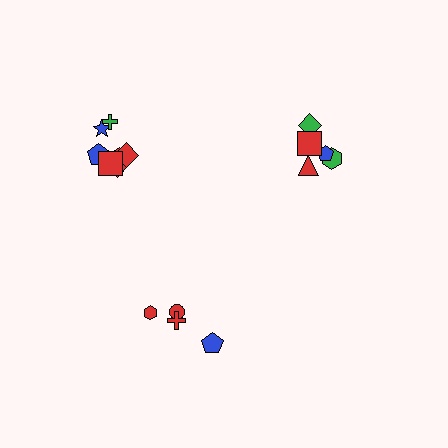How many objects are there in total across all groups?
There are 16 objects.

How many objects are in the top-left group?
There are 7 objects.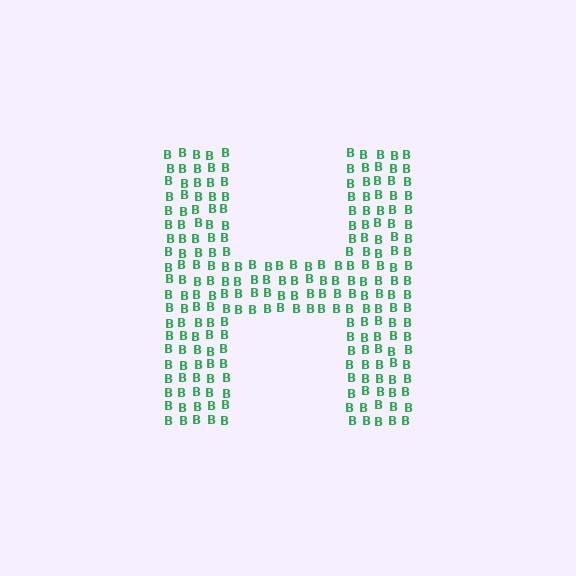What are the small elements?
The small elements are letter B's.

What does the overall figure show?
The overall figure shows the letter H.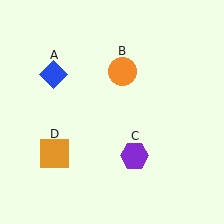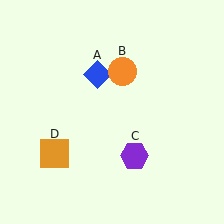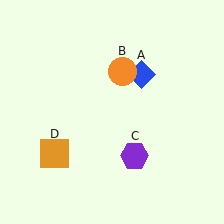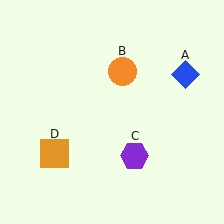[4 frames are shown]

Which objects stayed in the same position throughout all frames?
Orange circle (object B) and purple hexagon (object C) and orange square (object D) remained stationary.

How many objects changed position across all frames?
1 object changed position: blue diamond (object A).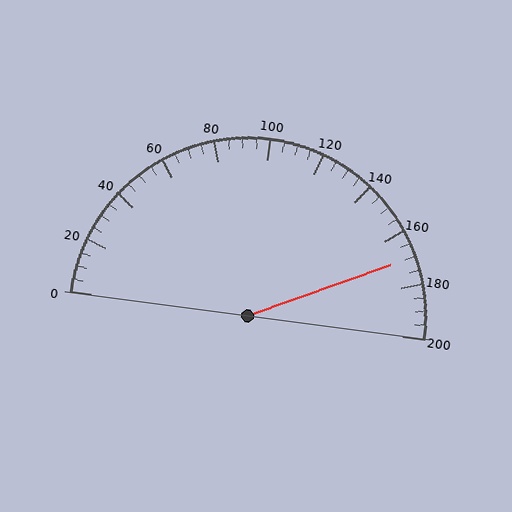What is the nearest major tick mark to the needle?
The nearest major tick mark is 160.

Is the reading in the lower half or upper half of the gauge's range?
The reading is in the upper half of the range (0 to 200).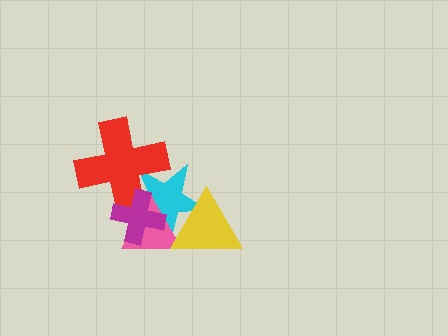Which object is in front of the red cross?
The magenta cross is in front of the red cross.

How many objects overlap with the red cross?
3 objects overlap with the red cross.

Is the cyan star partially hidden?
Yes, it is partially covered by another shape.